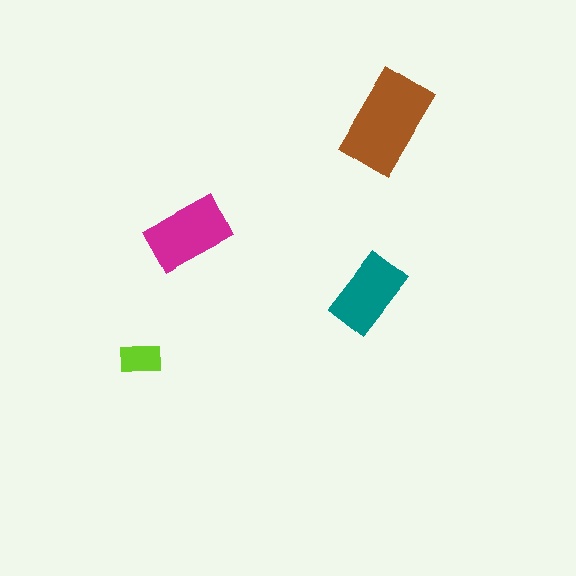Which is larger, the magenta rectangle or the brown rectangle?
The brown one.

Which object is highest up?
The brown rectangle is topmost.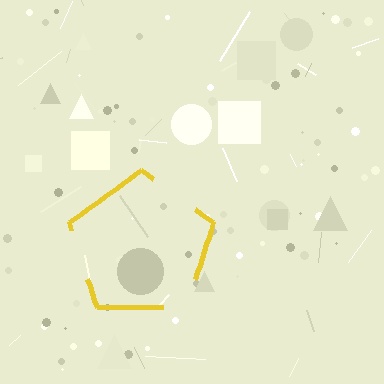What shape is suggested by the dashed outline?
The dashed outline suggests a pentagon.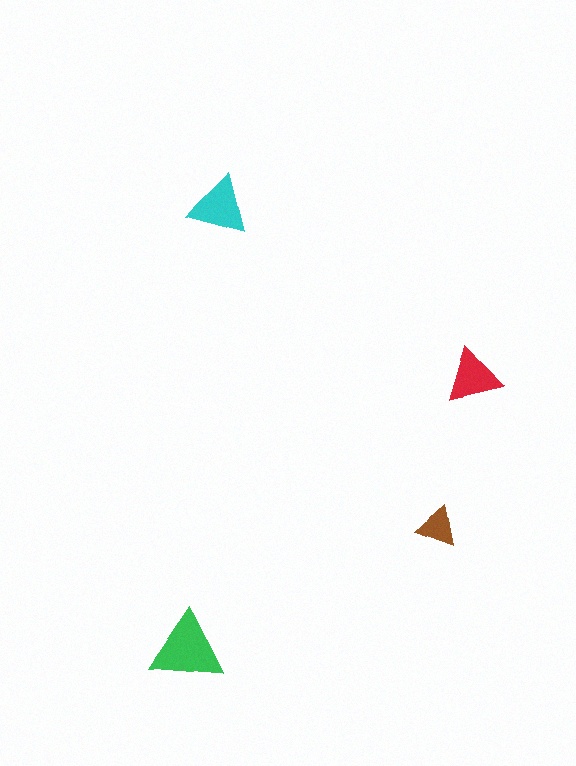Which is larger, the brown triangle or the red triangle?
The red one.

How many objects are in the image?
There are 4 objects in the image.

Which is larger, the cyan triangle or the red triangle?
The cyan one.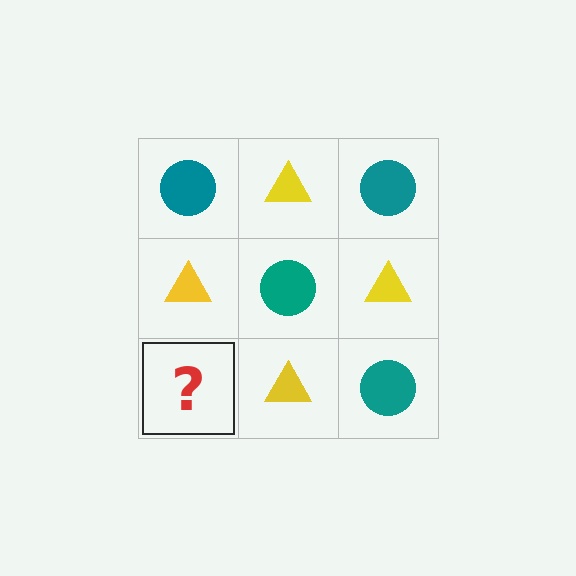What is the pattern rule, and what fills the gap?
The rule is that it alternates teal circle and yellow triangle in a checkerboard pattern. The gap should be filled with a teal circle.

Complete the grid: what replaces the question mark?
The question mark should be replaced with a teal circle.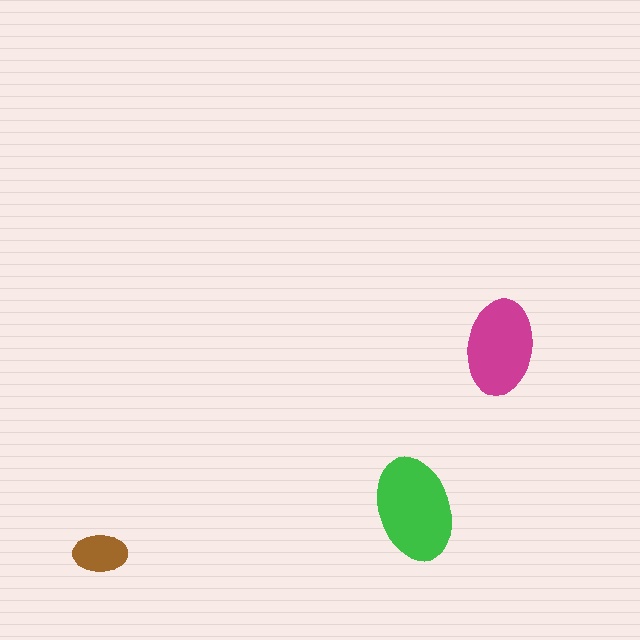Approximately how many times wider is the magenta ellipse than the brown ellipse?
About 2 times wider.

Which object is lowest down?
The brown ellipse is bottommost.